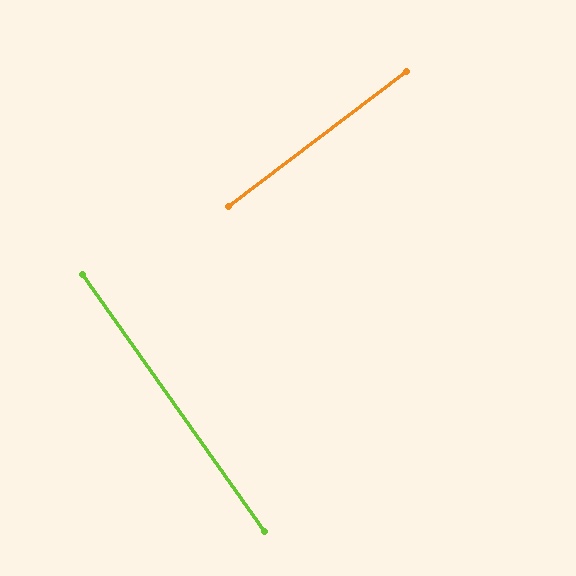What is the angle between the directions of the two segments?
Approximately 88 degrees.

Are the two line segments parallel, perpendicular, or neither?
Perpendicular — they meet at approximately 88°.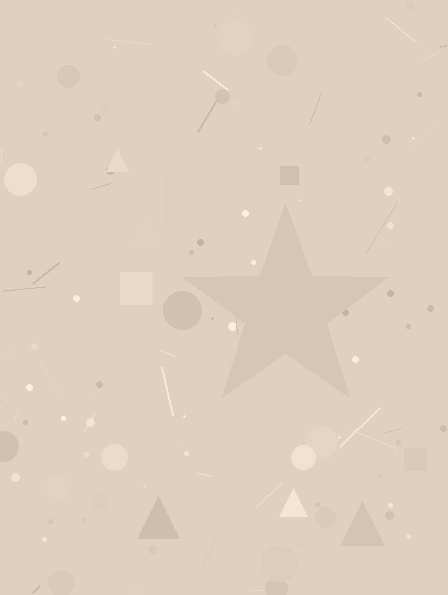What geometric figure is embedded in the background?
A star is embedded in the background.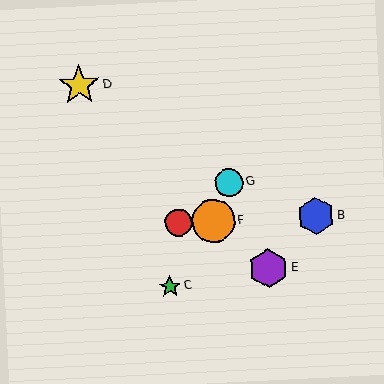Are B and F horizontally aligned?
Yes, both are at y≈216.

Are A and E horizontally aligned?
No, A is at y≈223 and E is at y≈268.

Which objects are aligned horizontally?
Objects A, B, F are aligned horizontally.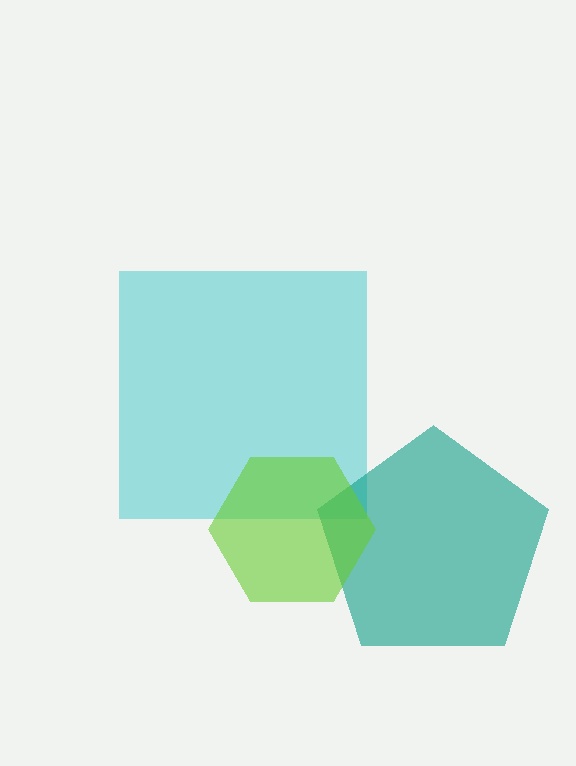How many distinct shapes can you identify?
There are 3 distinct shapes: a cyan square, a teal pentagon, a lime hexagon.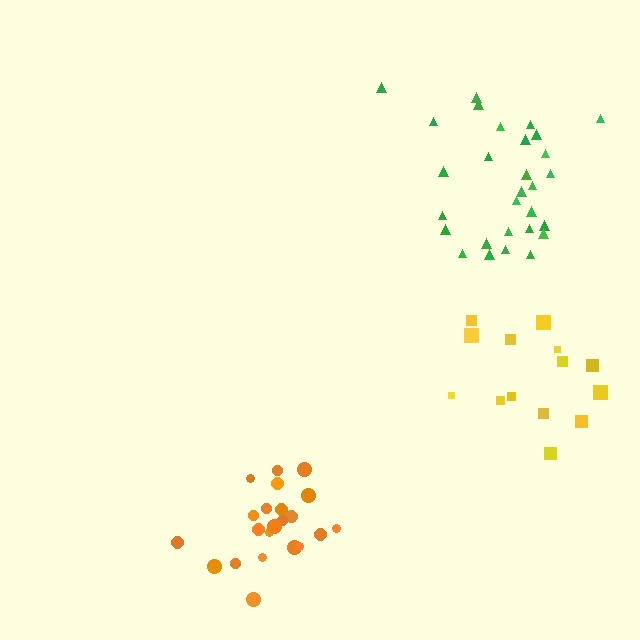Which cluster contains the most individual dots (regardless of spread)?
Green (29).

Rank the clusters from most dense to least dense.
orange, green, yellow.